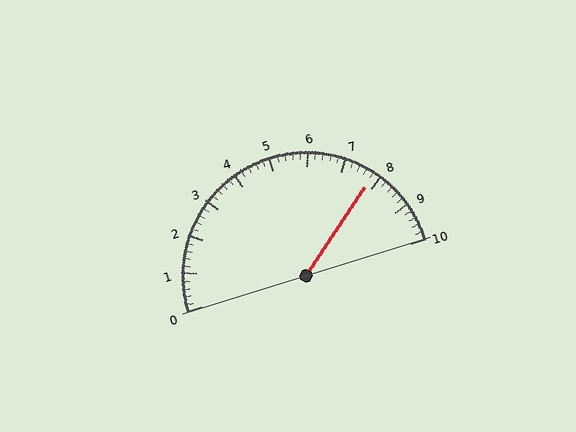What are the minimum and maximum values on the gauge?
The gauge ranges from 0 to 10.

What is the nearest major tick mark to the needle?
The nearest major tick mark is 8.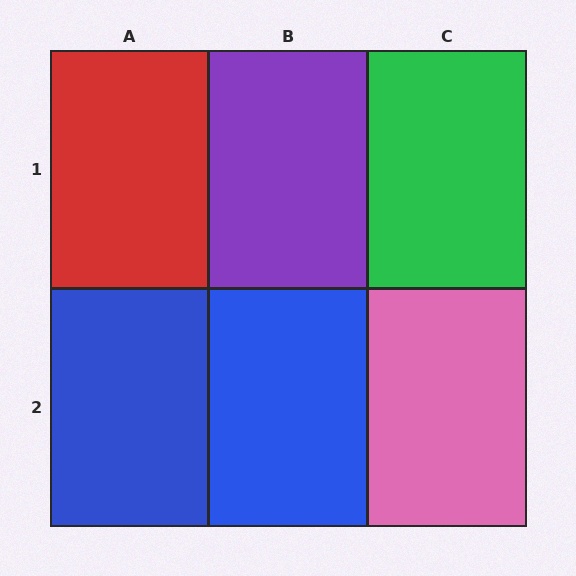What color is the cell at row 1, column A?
Red.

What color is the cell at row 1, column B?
Purple.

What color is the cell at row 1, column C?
Green.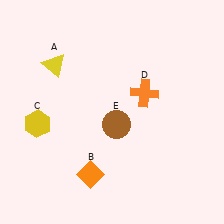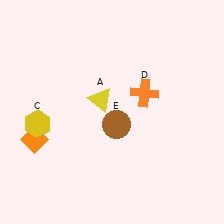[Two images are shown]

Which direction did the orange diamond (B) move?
The orange diamond (B) moved left.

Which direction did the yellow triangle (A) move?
The yellow triangle (A) moved right.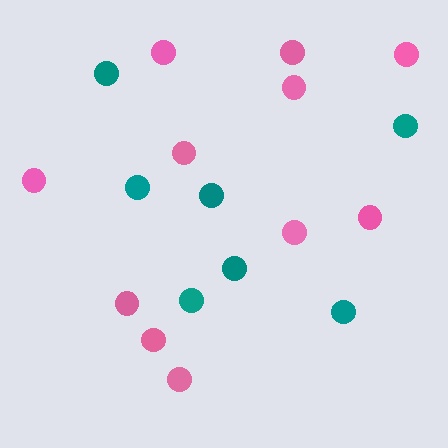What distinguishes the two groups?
There are 2 groups: one group of pink circles (11) and one group of teal circles (7).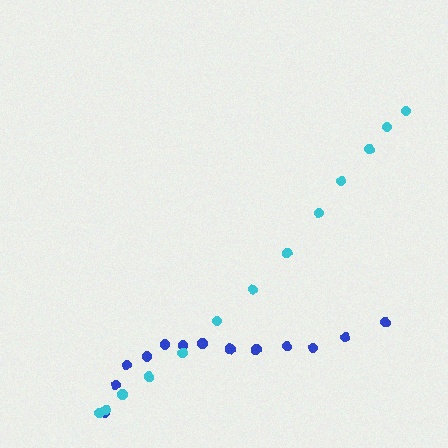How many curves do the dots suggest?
There are 2 distinct paths.